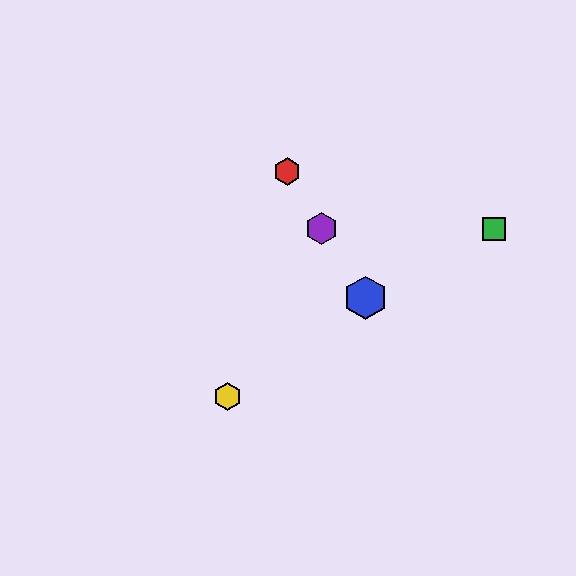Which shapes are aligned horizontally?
The green square, the purple hexagon are aligned horizontally.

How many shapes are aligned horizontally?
2 shapes (the green square, the purple hexagon) are aligned horizontally.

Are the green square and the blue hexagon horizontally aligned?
No, the green square is at y≈229 and the blue hexagon is at y≈298.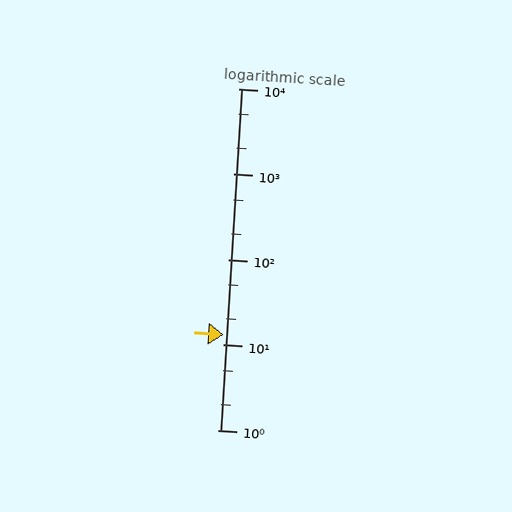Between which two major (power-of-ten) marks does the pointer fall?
The pointer is between 10 and 100.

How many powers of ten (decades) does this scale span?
The scale spans 4 decades, from 1 to 10000.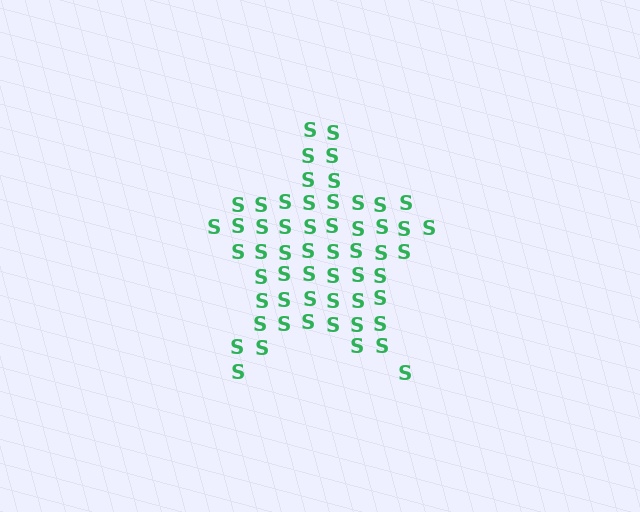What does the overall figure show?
The overall figure shows a star.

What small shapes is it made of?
It is made of small letter S's.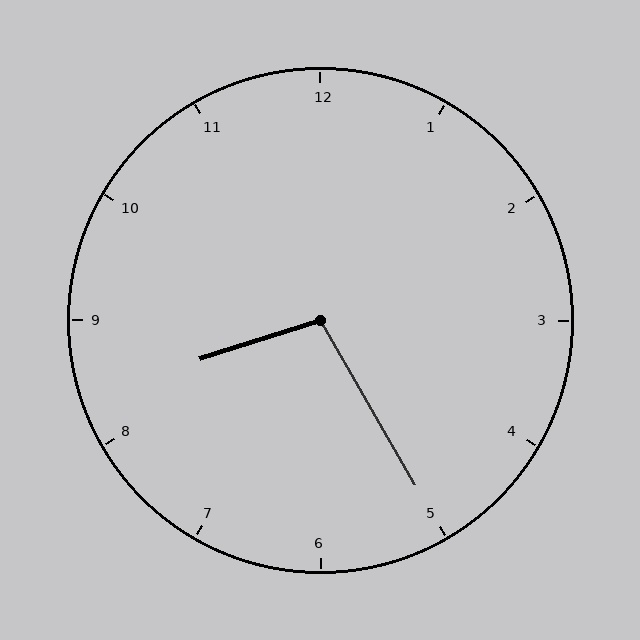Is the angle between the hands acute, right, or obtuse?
It is obtuse.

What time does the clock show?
8:25.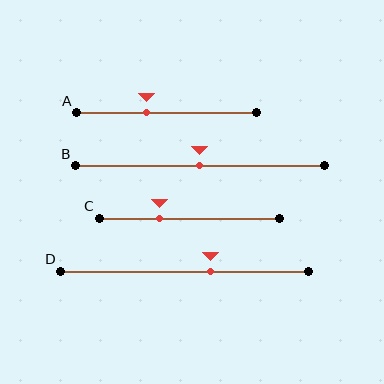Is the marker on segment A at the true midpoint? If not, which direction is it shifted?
No, the marker on segment A is shifted to the left by about 11% of the segment length.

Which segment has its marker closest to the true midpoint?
Segment B has its marker closest to the true midpoint.